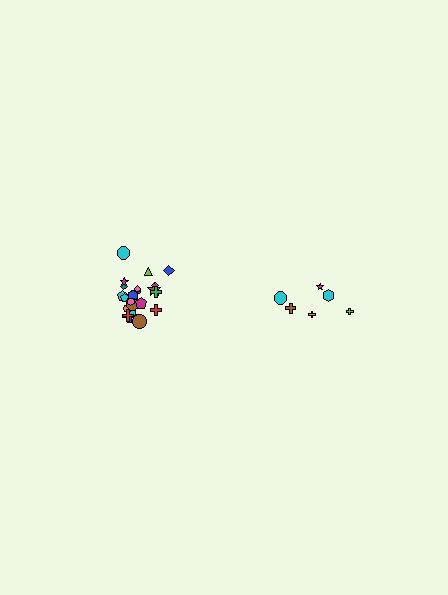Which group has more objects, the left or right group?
The left group.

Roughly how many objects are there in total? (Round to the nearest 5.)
Roughly 30 objects in total.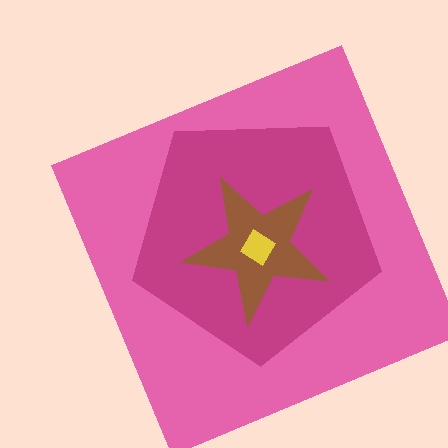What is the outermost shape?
The pink square.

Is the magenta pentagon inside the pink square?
Yes.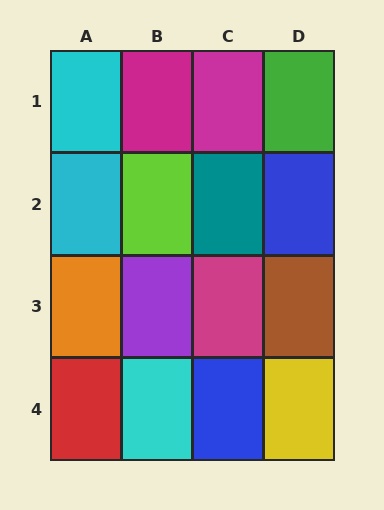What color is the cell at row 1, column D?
Green.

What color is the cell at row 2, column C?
Teal.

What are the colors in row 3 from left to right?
Orange, purple, magenta, brown.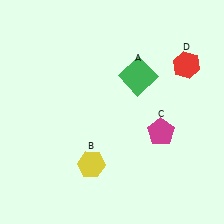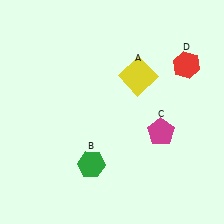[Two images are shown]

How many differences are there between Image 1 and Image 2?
There are 2 differences between the two images.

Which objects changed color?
A changed from green to yellow. B changed from yellow to green.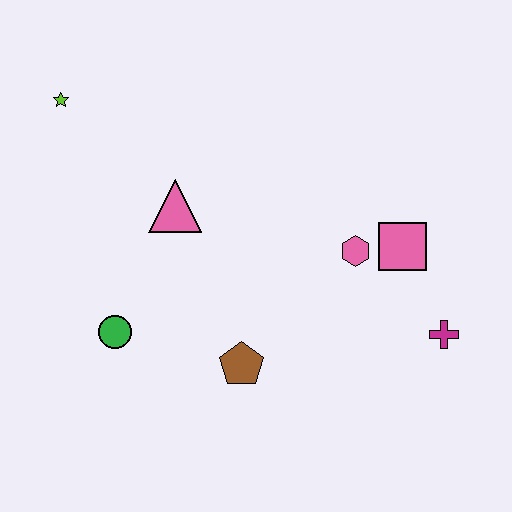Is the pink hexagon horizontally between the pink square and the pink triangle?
Yes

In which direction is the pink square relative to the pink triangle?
The pink square is to the right of the pink triangle.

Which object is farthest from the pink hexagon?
The lime star is farthest from the pink hexagon.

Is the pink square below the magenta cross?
No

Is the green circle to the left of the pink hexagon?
Yes